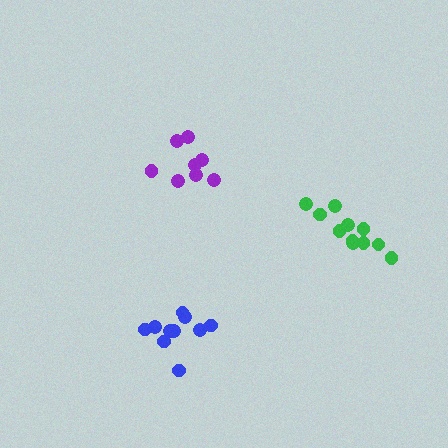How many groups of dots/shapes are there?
There are 3 groups.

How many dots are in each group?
Group 1: 11 dots, Group 2: 8 dots, Group 3: 10 dots (29 total).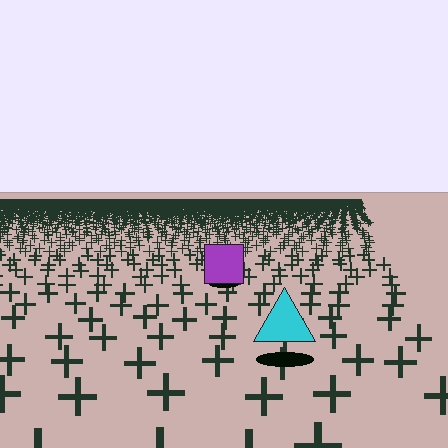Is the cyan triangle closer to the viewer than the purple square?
Yes. The cyan triangle is closer — you can tell from the texture gradient: the ground texture is coarser near it.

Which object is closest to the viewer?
The cyan triangle is closest. The texture marks near it are larger and more spread out.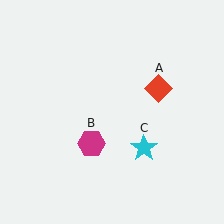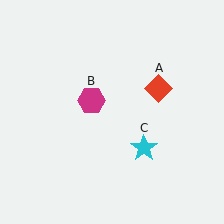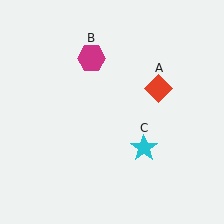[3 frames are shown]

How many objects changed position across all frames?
1 object changed position: magenta hexagon (object B).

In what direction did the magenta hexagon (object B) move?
The magenta hexagon (object B) moved up.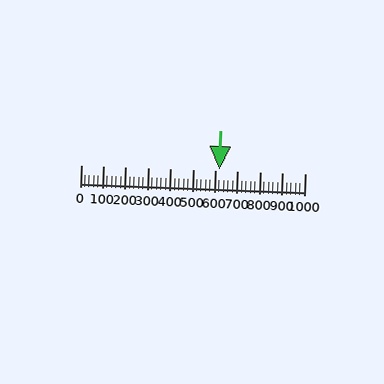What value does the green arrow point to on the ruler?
The green arrow points to approximately 620.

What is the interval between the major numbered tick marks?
The major tick marks are spaced 100 units apart.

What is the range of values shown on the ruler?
The ruler shows values from 0 to 1000.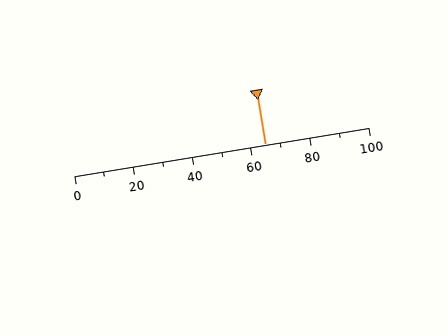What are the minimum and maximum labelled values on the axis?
The axis runs from 0 to 100.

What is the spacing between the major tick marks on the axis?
The major ticks are spaced 20 apart.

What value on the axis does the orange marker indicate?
The marker indicates approximately 65.